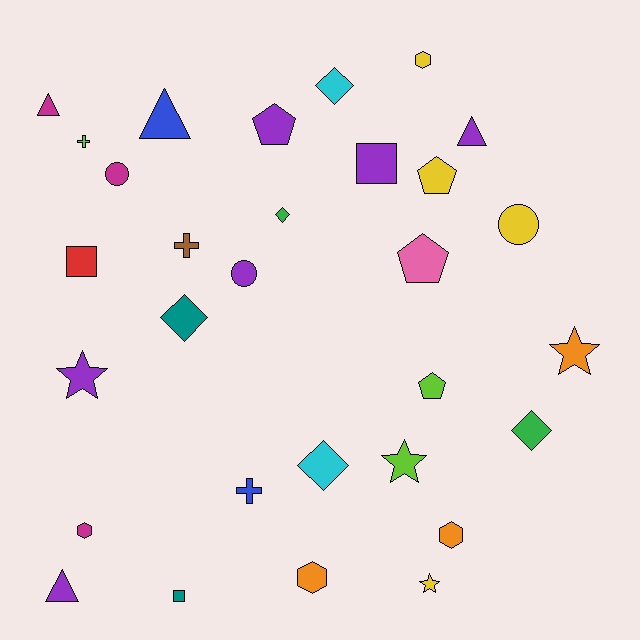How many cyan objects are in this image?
There are 2 cyan objects.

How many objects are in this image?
There are 30 objects.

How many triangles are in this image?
There are 4 triangles.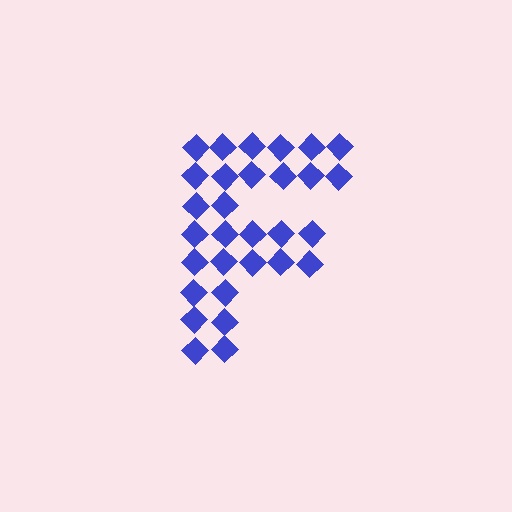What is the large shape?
The large shape is the letter F.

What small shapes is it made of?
It is made of small diamonds.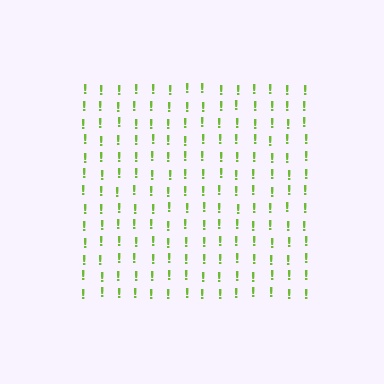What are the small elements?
The small elements are exclamation marks.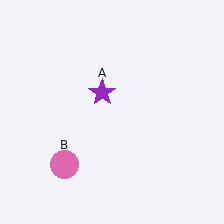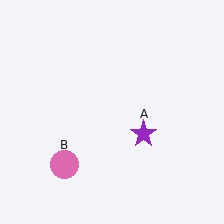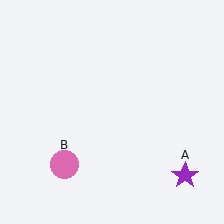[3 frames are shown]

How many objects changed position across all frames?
1 object changed position: purple star (object A).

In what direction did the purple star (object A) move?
The purple star (object A) moved down and to the right.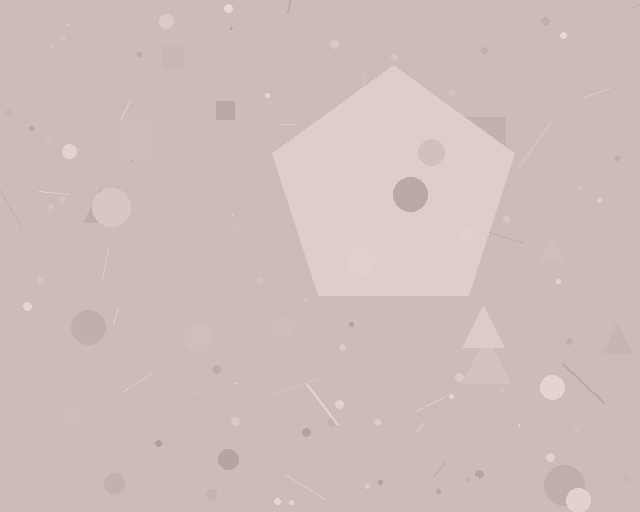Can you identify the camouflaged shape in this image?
The camouflaged shape is a pentagon.